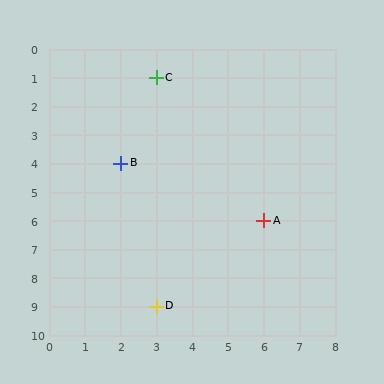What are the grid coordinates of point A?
Point A is at grid coordinates (6, 6).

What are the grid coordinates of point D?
Point D is at grid coordinates (3, 9).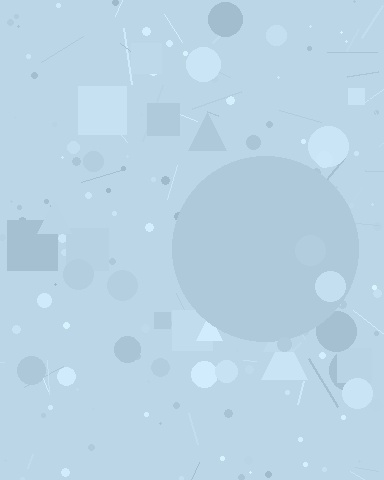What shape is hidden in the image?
A circle is hidden in the image.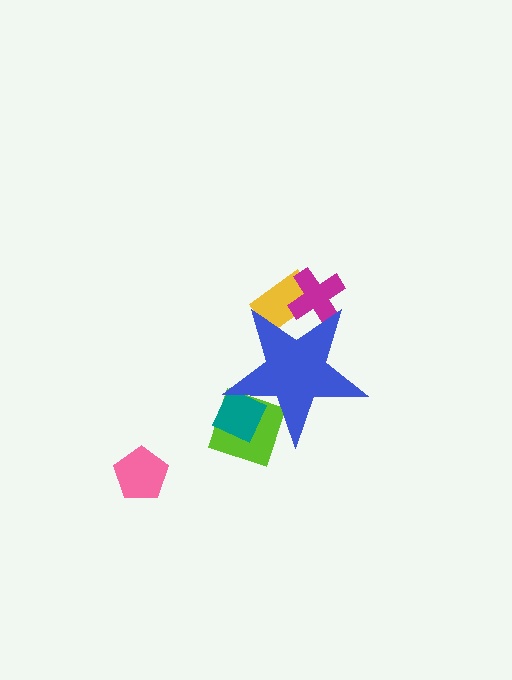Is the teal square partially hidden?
Yes, the teal square is partially hidden behind the blue star.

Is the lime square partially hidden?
Yes, the lime square is partially hidden behind the blue star.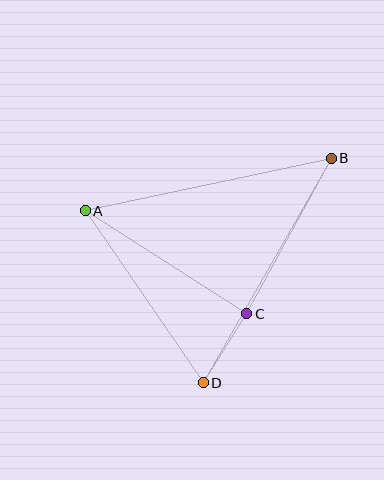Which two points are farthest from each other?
Points B and D are farthest from each other.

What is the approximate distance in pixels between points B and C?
The distance between B and C is approximately 177 pixels.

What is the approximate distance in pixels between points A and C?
The distance between A and C is approximately 191 pixels.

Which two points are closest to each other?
Points C and D are closest to each other.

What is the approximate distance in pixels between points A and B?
The distance between A and B is approximately 252 pixels.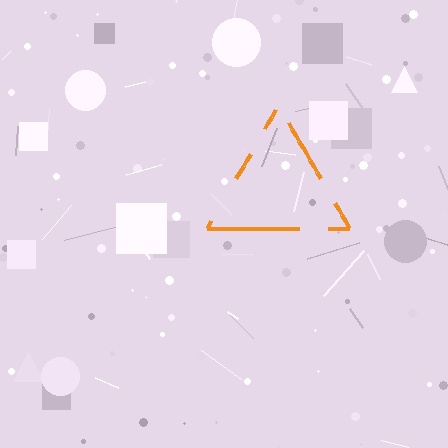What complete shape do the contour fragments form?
The contour fragments form a triangle.